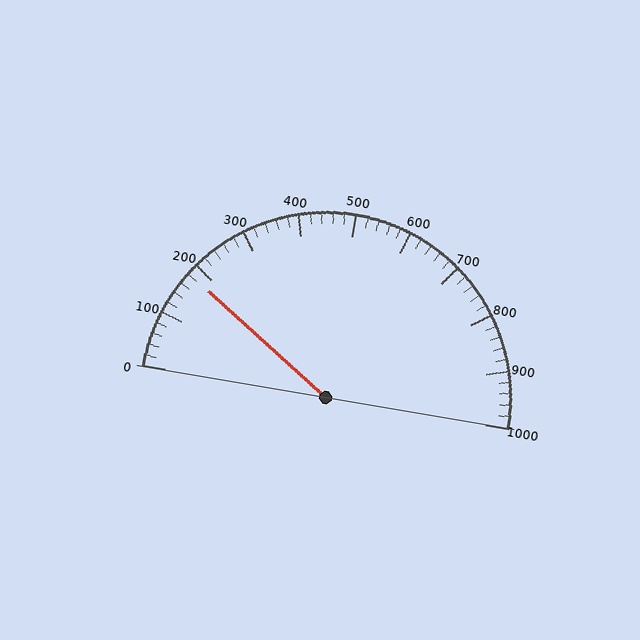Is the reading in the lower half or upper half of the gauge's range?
The reading is in the lower half of the range (0 to 1000).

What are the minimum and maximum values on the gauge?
The gauge ranges from 0 to 1000.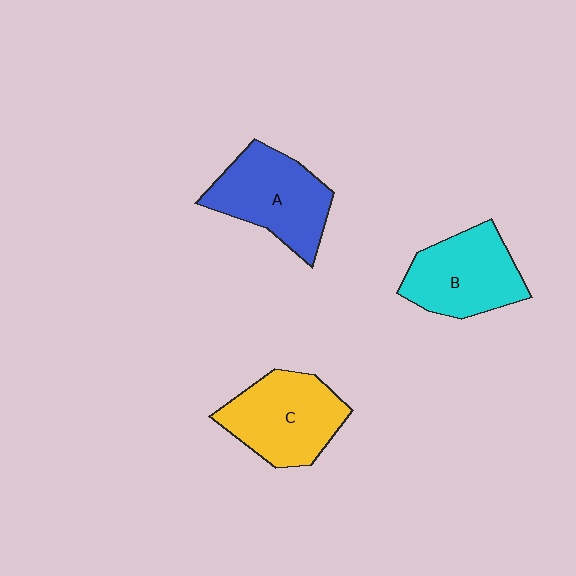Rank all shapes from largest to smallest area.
From largest to smallest: C (yellow), A (blue), B (cyan).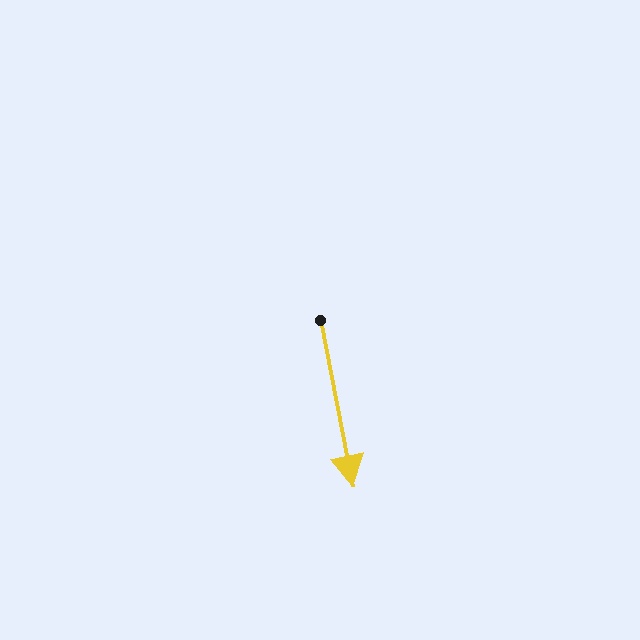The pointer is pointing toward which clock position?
Roughly 6 o'clock.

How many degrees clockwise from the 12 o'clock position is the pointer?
Approximately 169 degrees.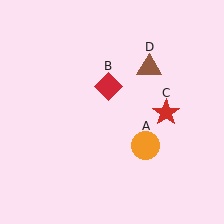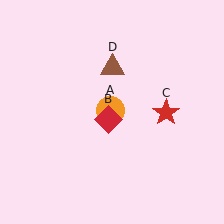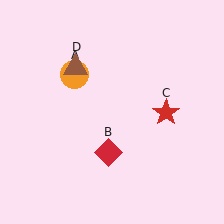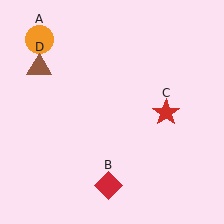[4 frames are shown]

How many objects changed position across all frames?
3 objects changed position: orange circle (object A), red diamond (object B), brown triangle (object D).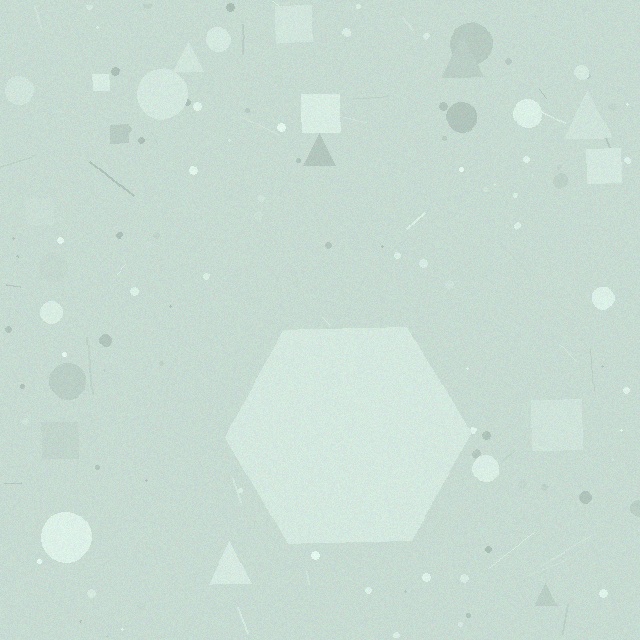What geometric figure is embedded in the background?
A hexagon is embedded in the background.